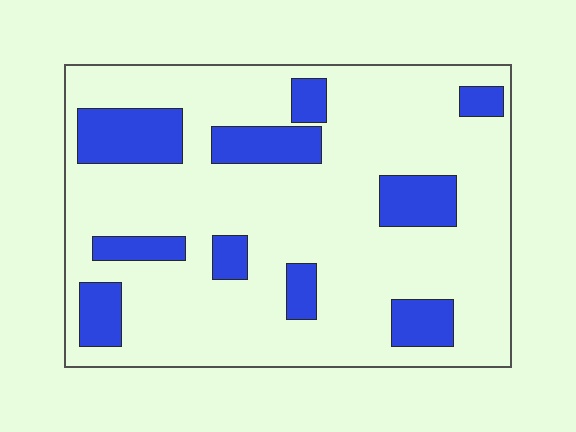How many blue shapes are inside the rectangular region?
10.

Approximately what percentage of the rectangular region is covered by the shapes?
Approximately 20%.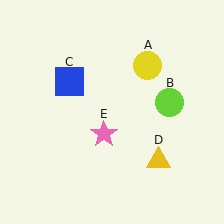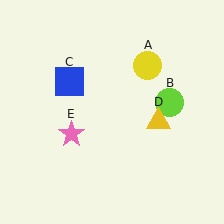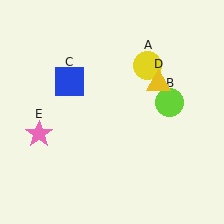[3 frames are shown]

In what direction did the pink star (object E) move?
The pink star (object E) moved left.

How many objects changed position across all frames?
2 objects changed position: yellow triangle (object D), pink star (object E).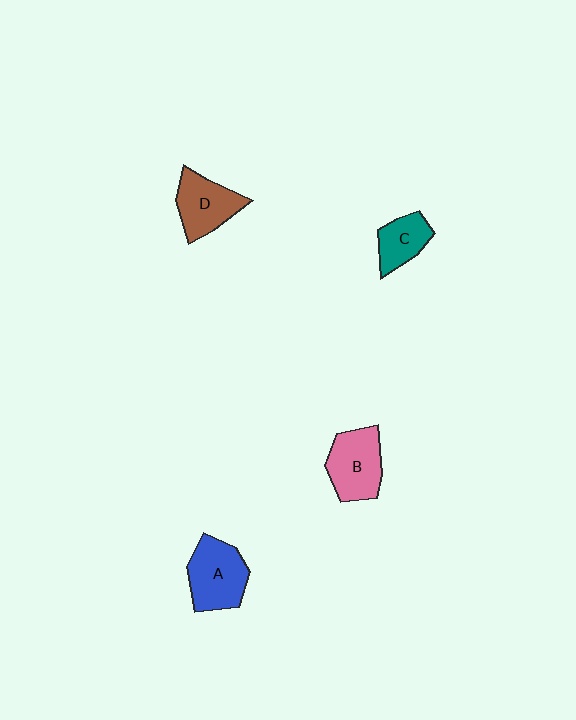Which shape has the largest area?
Shape A (blue).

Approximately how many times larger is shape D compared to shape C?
Approximately 1.3 times.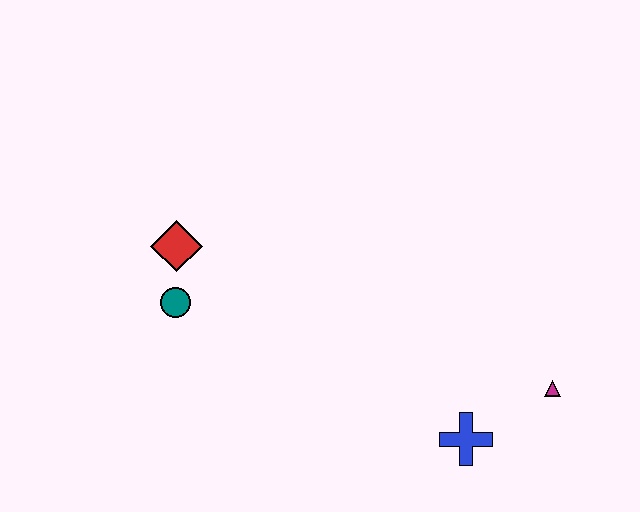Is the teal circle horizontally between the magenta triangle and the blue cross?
No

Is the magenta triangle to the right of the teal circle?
Yes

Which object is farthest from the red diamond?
The magenta triangle is farthest from the red diamond.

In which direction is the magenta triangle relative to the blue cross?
The magenta triangle is to the right of the blue cross.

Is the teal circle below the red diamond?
Yes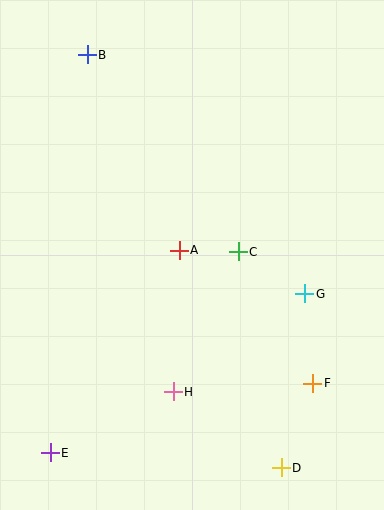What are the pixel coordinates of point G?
Point G is at (305, 294).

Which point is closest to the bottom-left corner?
Point E is closest to the bottom-left corner.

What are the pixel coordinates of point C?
Point C is at (238, 252).